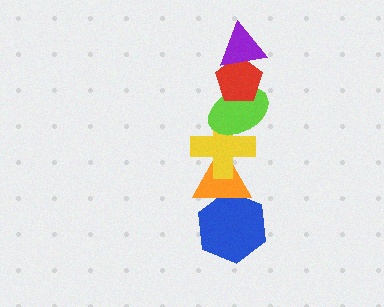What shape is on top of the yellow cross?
The lime ellipse is on top of the yellow cross.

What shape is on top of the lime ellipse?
The red pentagon is on top of the lime ellipse.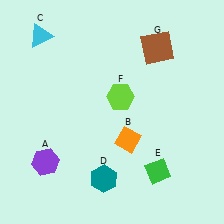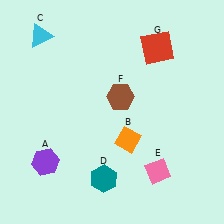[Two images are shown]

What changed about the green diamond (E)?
In Image 1, E is green. In Image 2, it changed to pink.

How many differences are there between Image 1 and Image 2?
There are 3 differences between the two images.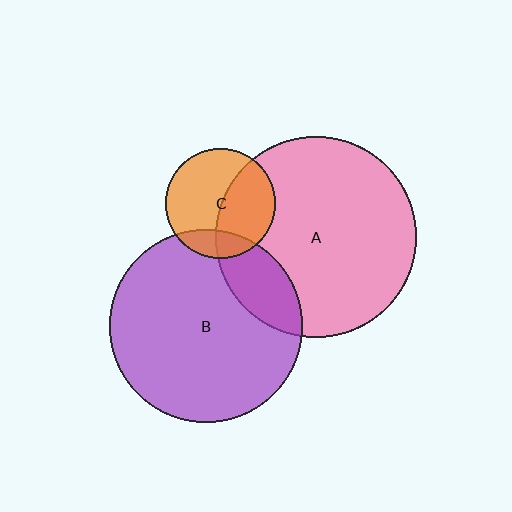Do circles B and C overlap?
Yes.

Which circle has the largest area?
Circle A (pink).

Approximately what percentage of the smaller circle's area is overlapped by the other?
Approximately 15%.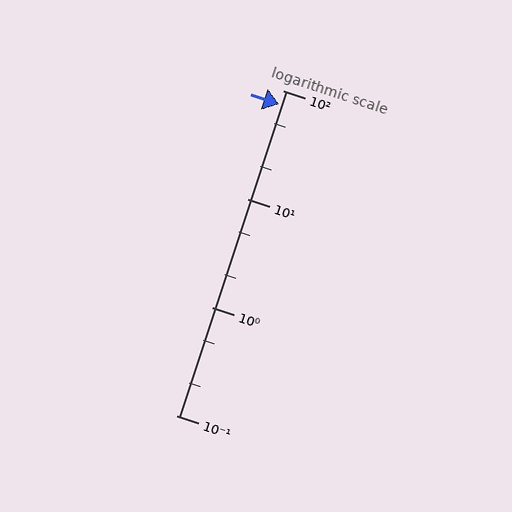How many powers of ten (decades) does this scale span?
The scale spans 3 decades, from 0.1 to 100.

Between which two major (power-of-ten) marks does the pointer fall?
The pointer is between 10 and 100.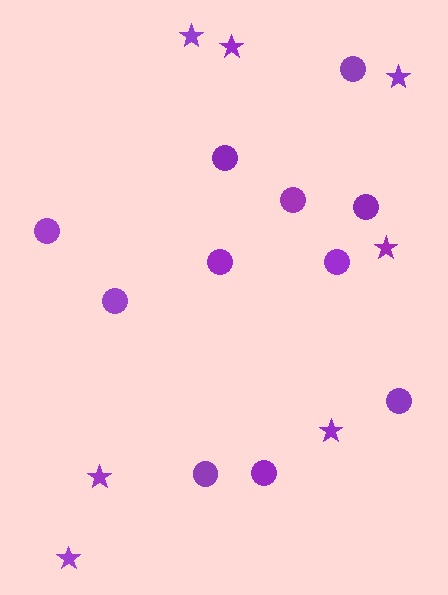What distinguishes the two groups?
There are 2 groups: one group of stars (7) and one group of circles (11).